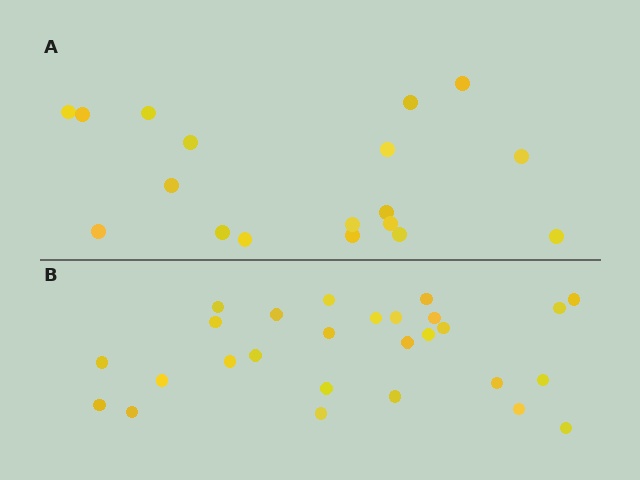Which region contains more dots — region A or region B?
Region B (the bottom region) has more dots.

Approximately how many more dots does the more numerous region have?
Region B has roughly 8 or so more dots than region A.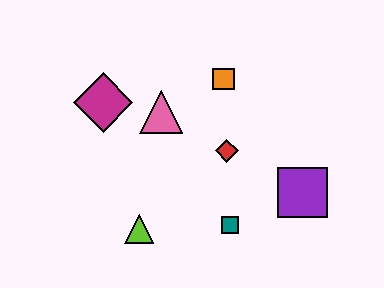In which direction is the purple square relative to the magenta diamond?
The purple square is to the right of the magenta diamond.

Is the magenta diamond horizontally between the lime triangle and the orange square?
No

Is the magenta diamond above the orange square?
No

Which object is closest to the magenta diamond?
The pink triangle is closest to the magenta diamond.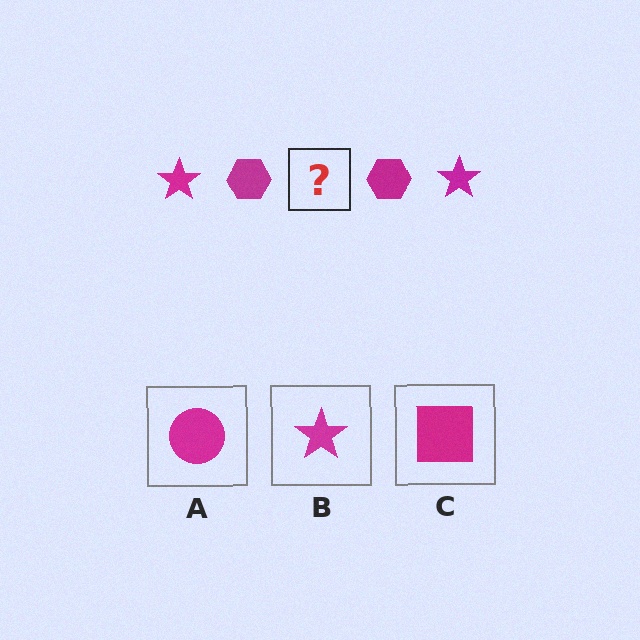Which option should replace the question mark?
Option B.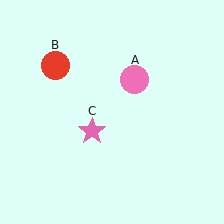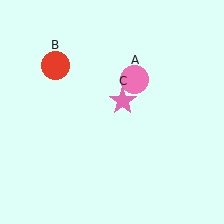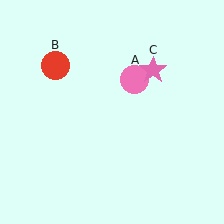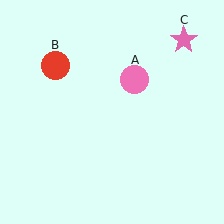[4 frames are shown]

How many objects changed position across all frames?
1 object changed position: pink star (object C).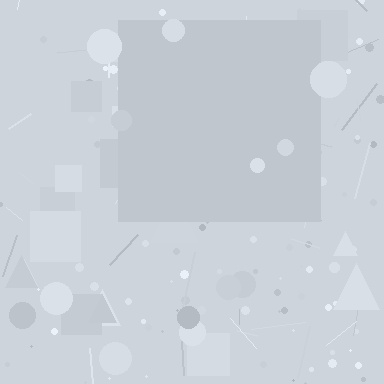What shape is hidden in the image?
A square is hidden in the image.